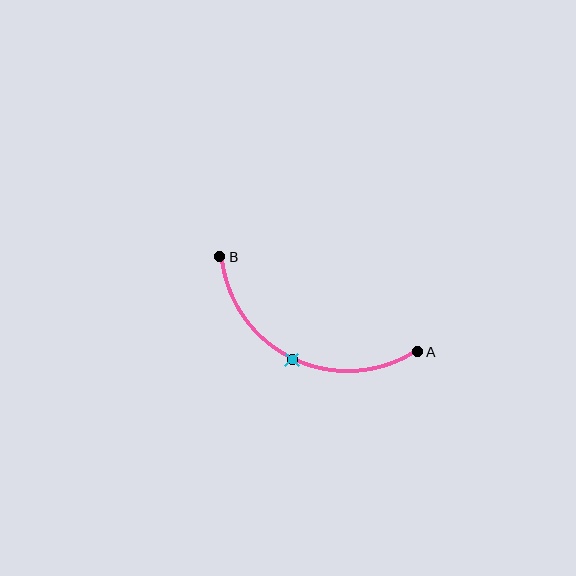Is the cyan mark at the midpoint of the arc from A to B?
Yes. The cyan mark lies on the arc at equal arc-length from both A and B — it is the arc midpoint.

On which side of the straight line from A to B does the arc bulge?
The arc bulges below the straight line connecting A and B.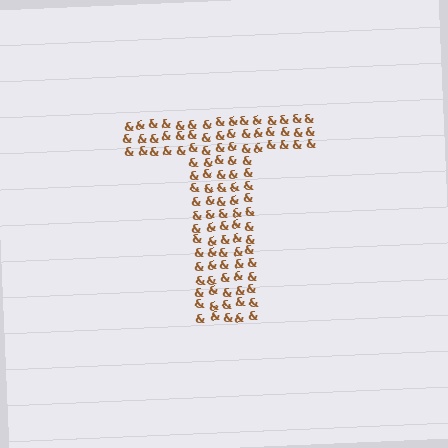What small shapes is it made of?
It is made of small ampersands.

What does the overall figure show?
The overall figure shows the letter T.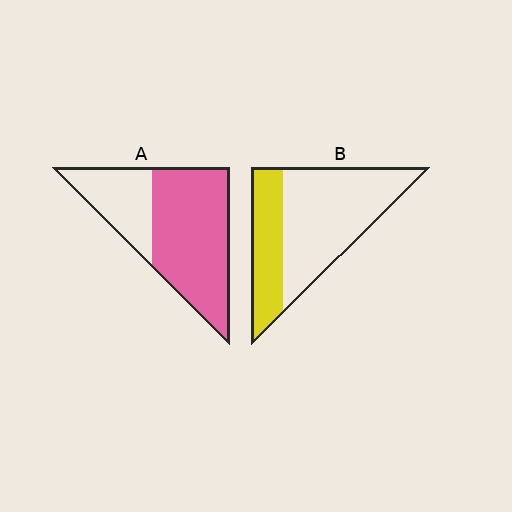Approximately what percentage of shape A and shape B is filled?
A is approximately 70% and B is approximately 30%.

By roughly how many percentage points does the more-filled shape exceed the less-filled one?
By roughly 35 percentage points (A over B).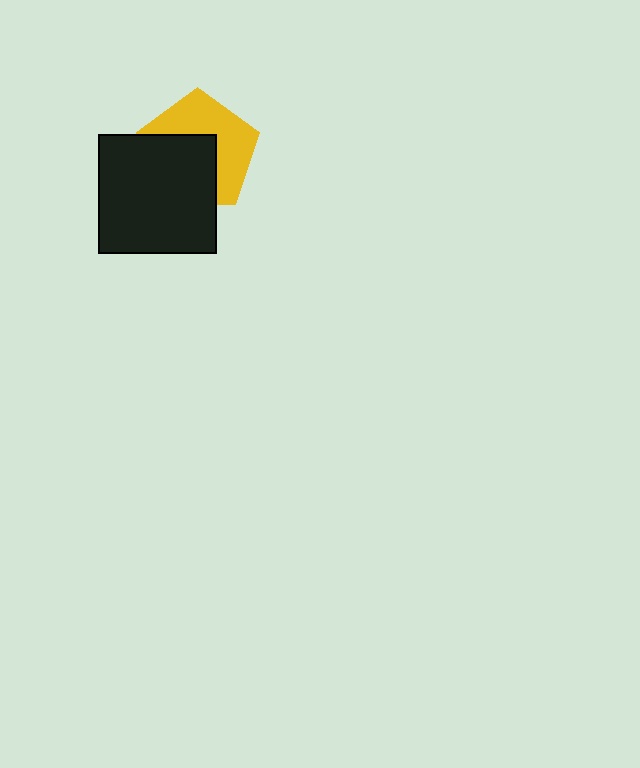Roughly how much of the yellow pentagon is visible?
About half of it is visible (roughly 50%).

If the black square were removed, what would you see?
You would see the complete yellow pentagon.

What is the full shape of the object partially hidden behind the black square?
The partially hidden object is a yellow pentagon.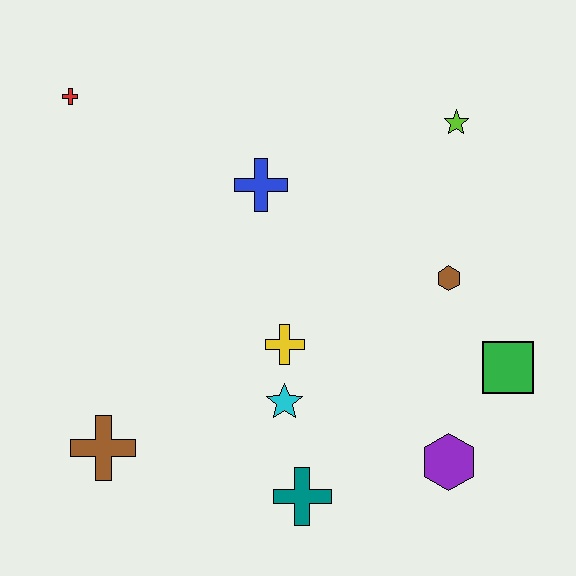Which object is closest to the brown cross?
The cyan star is closest to the brown cross.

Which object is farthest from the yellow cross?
The red cross is farthest from the yellow cross.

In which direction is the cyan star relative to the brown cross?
The cyan star is to the right of the brown cross.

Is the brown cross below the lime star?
Yes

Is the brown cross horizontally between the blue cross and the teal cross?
No